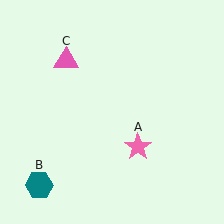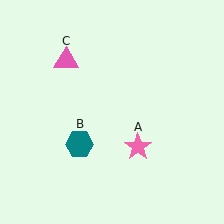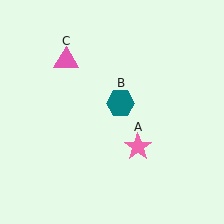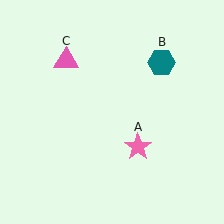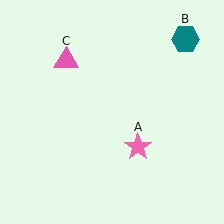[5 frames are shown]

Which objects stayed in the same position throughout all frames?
Pink star (object A) and pink triangle (object C) remained stationary.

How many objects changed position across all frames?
1 object changed position: teal hexagon (object B).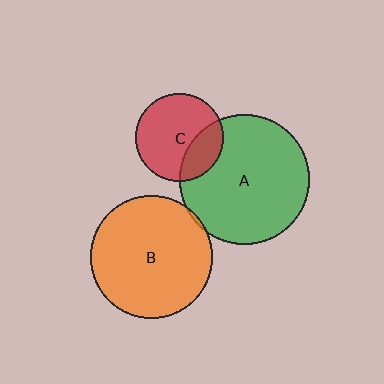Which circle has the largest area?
Circle A (green).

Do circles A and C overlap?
Yes.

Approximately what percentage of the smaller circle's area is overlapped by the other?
Approximately 25%.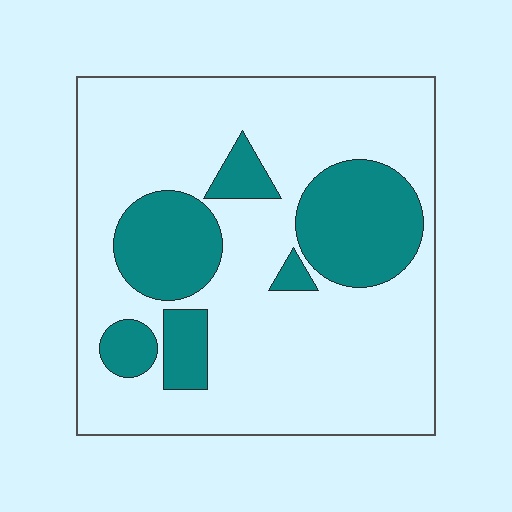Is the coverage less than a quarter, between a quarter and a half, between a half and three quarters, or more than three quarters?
Between a quarter and a half.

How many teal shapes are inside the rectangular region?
6.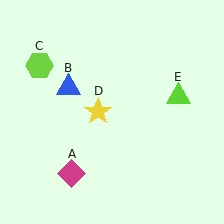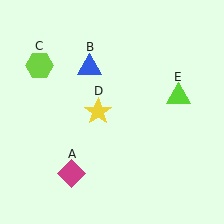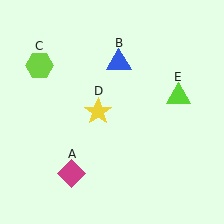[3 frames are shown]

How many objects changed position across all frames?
1 object changed position: blue triangle (object B).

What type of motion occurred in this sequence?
The blue triangle (object B) rotated clockwise around the center of the scene.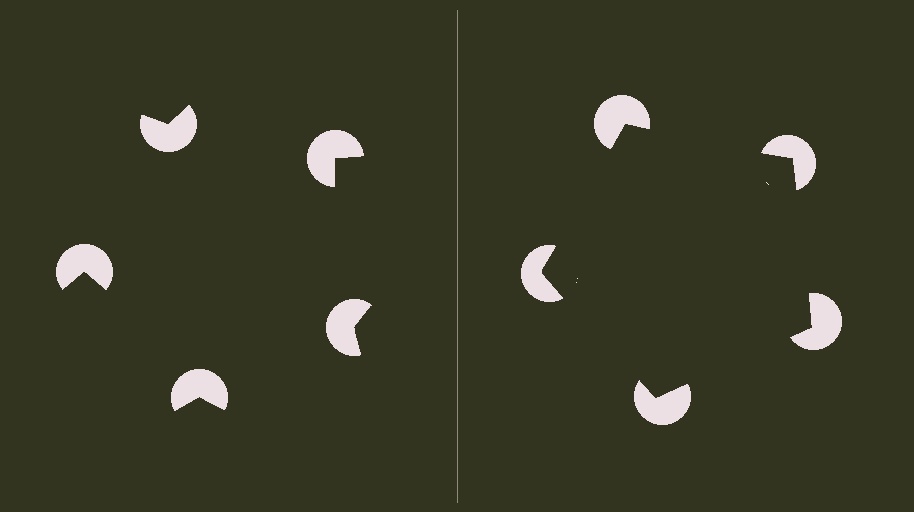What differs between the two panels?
The pac-man discs are positioned identically on both sides; only the wedge orientations differ. On the right they align to a pentagon; on the left they are misaligned.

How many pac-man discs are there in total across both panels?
10 — 5 on each side.